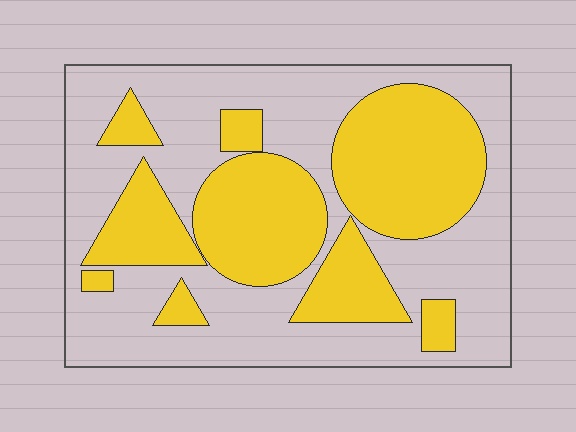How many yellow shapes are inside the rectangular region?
9.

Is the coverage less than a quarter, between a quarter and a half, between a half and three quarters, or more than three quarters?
Between a quarter and a half.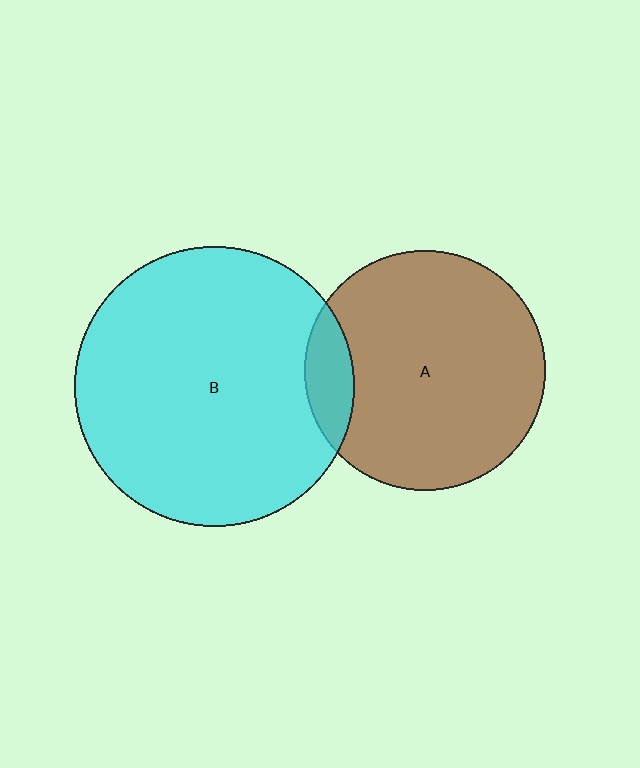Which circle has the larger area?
Circle B (cyan).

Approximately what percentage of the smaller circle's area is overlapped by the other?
Approximately 10%.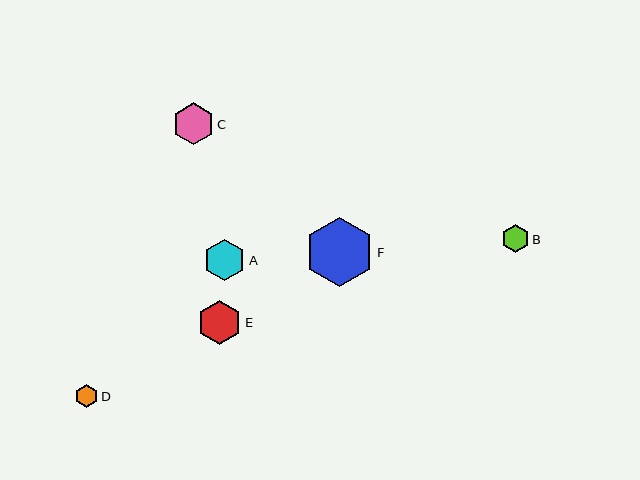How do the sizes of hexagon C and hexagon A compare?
Hexagon C and hexagon A are approximately the same size.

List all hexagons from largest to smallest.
From largest to smallest: F, E, C, A, B, D.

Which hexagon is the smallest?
Hexagon D is the smallest with a size of approximately 22 pixels.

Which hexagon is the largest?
Hexagon F is the largest with a size of approximately 69 pixels.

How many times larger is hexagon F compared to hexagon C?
Hexagon F is approximately 1.6 times the size of hexagon C.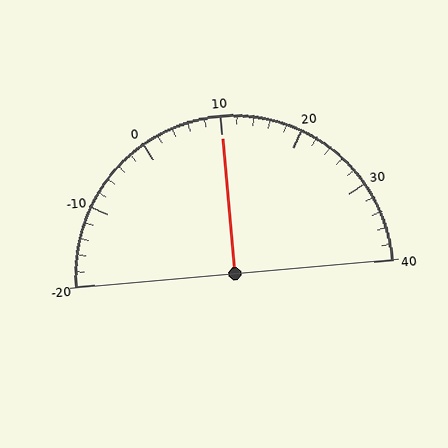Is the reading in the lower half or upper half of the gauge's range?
The reading is in the upper half of the range (-20 to 40).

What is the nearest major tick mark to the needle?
The nearest major tick mark is 10.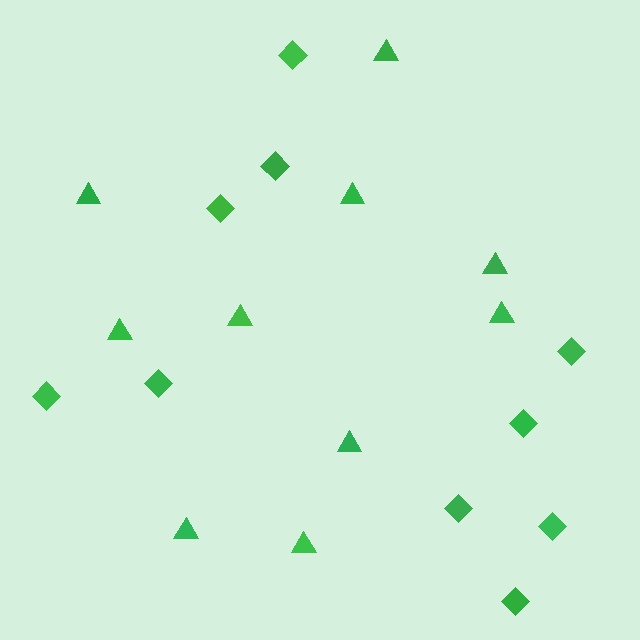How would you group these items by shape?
There are 2 groups: one group of triangles (10) and one group of diamonds (10).